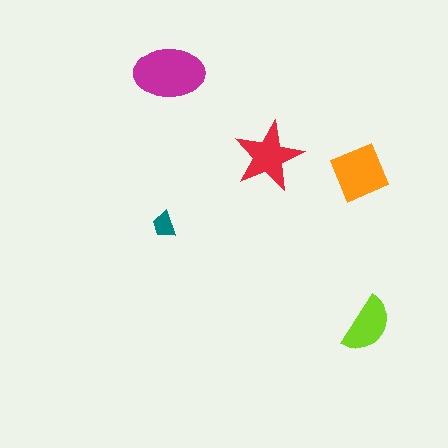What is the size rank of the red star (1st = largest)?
3rd.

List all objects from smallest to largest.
The teal trapezoid, the lime semicircle, the red star, the orange square, the magenta ellipse.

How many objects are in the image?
There are 5 objects in the image.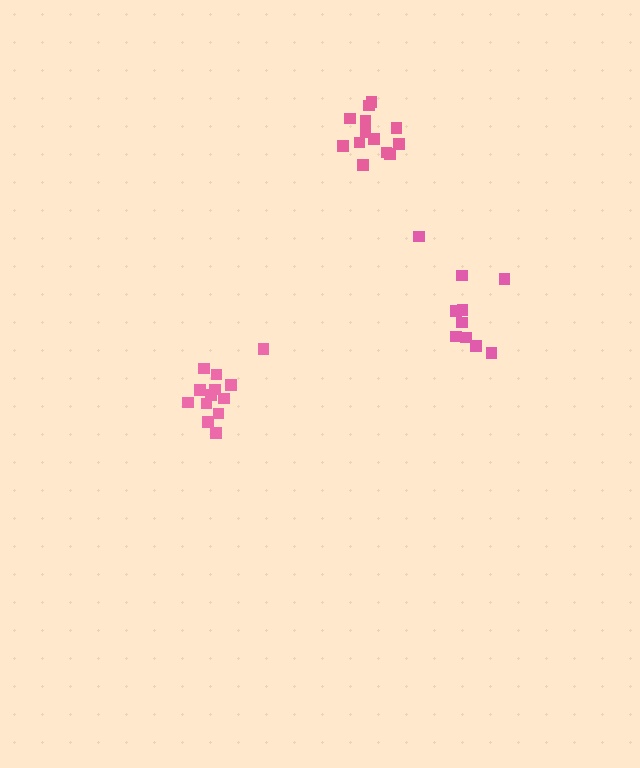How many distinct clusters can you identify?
There are 3 distinct clusters.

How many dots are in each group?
Group 1: 13 dots, Group 2: 10 dots, Group 3: 13 dots (36 total).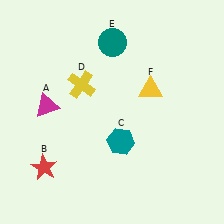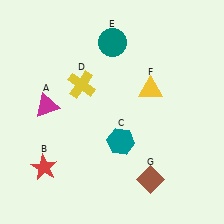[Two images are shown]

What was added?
A brown diamond (G) was added in Image 2.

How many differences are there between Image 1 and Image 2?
There is 1 difference between the two images.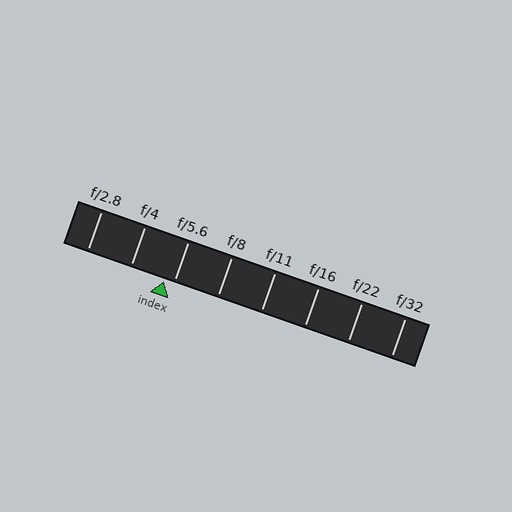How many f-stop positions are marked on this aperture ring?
There are 8 f-stop positions marked.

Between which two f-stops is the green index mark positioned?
The index mark is between f/4 and f/5.6.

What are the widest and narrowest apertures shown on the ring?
The widest aperture shown is f/2.8 and the narrowest is f/32.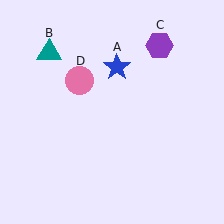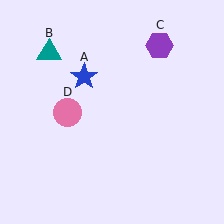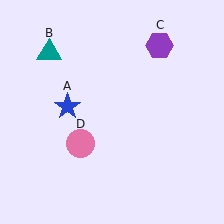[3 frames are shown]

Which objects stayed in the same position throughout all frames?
Teal triangle (object B) and purple hexagon (object C) remained stationary.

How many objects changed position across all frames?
2 objects changed position: blue star (object A), pink circle (object D).